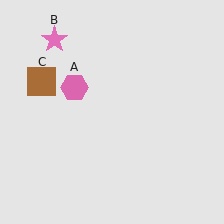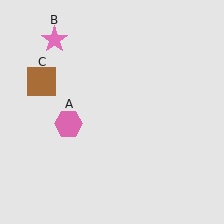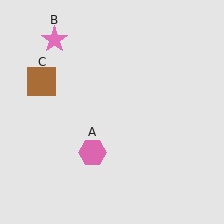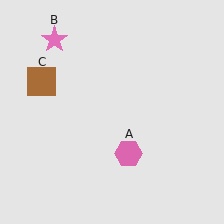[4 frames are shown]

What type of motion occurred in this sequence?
The pink hexagon (object A) rotated counterclockwise around the center of the scene.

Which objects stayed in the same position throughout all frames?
Pink star (object B) and brown square (object C) remained stationary.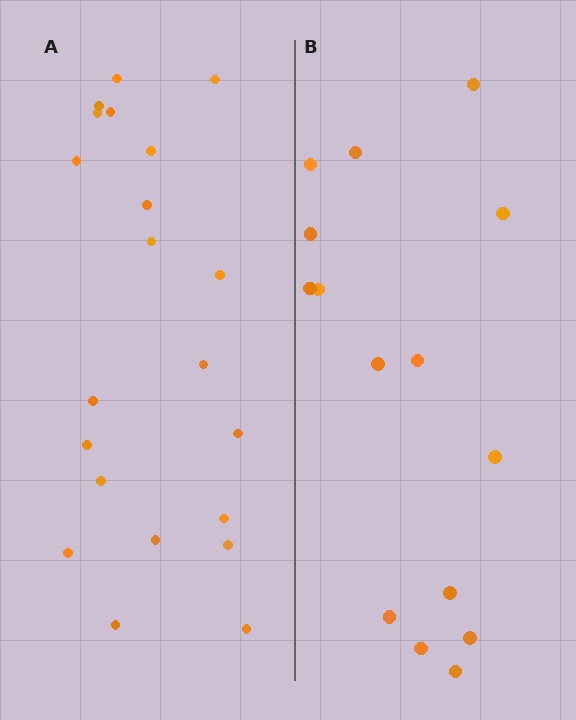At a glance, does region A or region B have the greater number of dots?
Region A (the left region) has more dots.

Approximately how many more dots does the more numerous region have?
Region A has about 6 more dots than region B.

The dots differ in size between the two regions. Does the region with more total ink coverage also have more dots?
No. Region B has more total ink coverage because its dots are larger, but region A actually contains more individual dots. Total area can be misleading — the number of items is what matters here.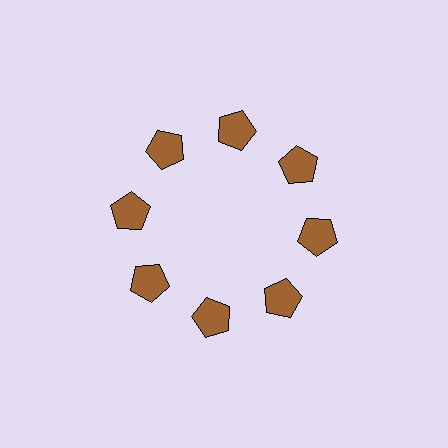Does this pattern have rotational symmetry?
Yes, this pattern has 8-fold rotational symmetry. It looks the same after rotating 45 degrees around the center.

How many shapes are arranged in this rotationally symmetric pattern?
There are 8 shapes, arranged in 8 groups of 1.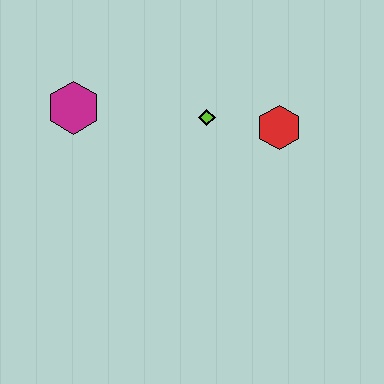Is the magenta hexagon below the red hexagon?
No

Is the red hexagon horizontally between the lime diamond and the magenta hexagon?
No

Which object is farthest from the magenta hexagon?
The red hexagon is farthest from the magenta hexagon.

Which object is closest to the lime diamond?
The red hexagon is closest to the lime diamond.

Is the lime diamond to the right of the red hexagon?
No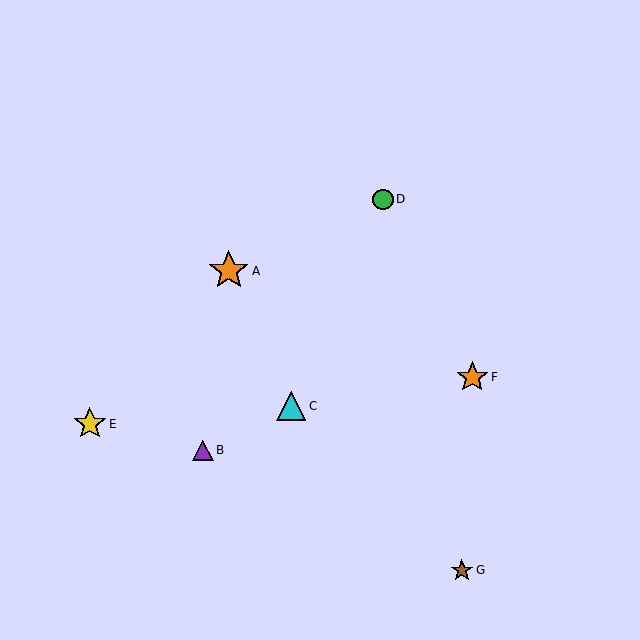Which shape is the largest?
The orange star (labeled A) is the largest.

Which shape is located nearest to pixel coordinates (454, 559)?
The brown star (labeled G) at (462, 570) is nearest to that location.